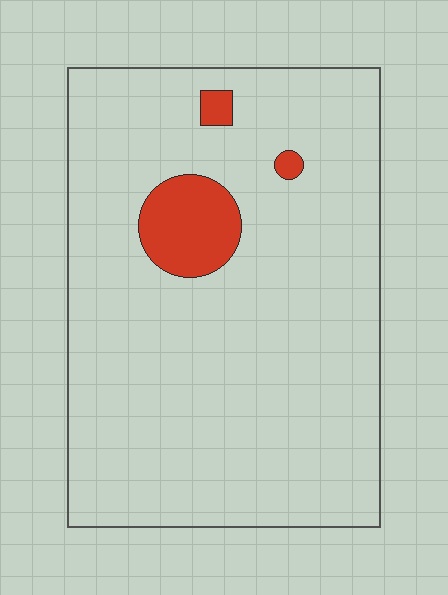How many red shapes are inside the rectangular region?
3.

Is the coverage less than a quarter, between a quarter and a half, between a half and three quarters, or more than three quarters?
Less than a quarter.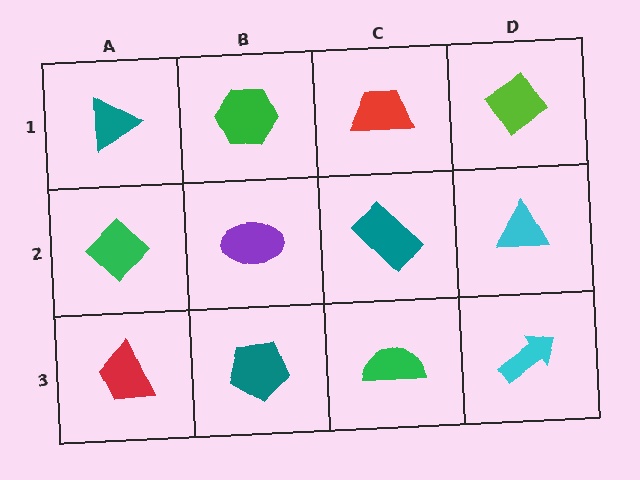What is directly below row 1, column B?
A purple ellipse.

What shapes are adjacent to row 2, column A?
A teal triangle (row 1, column A), a red trapezoid (row 3, column A), a purple ellipse (row 2, column B).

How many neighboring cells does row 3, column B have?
3.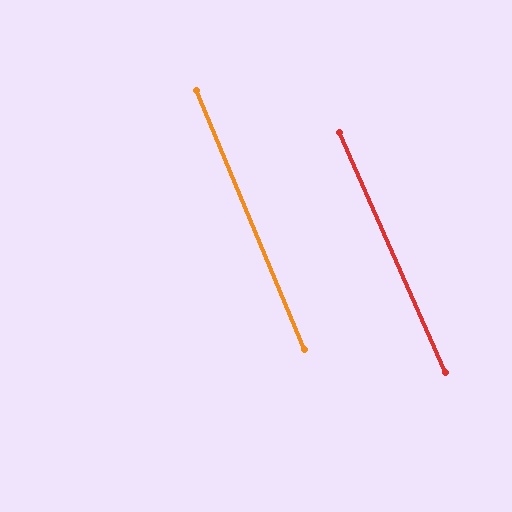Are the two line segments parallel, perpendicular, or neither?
Parallel — their directions differ by only 1.0°.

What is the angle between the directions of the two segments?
Approximately 1 degree.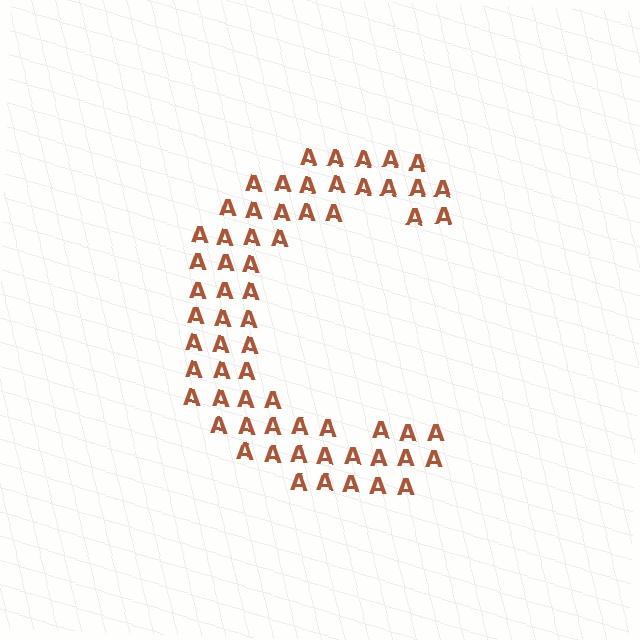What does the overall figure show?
The overall figure shows the letter C.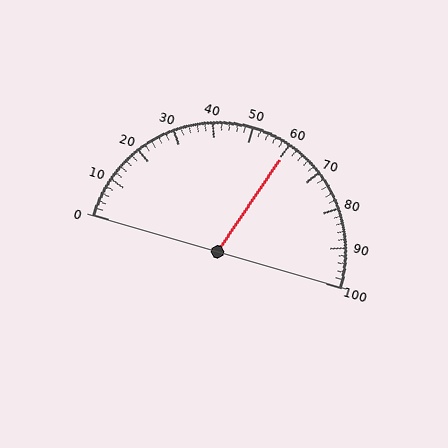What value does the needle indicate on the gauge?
The needle indicates approximately 60.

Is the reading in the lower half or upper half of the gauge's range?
The reading is in the upper half of the range (0 to 100).